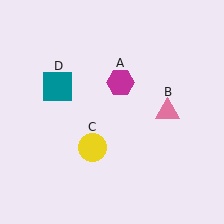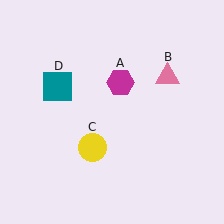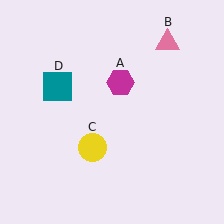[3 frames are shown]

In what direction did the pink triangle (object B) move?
The pink triangle (object B) moved up.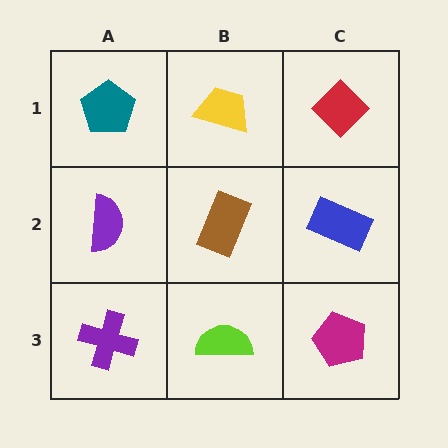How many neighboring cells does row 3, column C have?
2.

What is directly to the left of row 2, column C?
A brown rectangle.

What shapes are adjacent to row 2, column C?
A red diamond (row 1, column C), a magenta pentagon (row 3, column C), a brown rectangle (row 2, column B).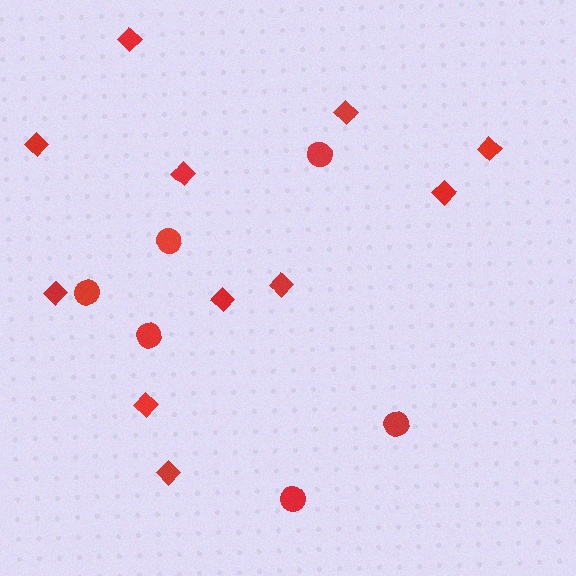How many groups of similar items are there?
There are 2 groups: one group of circles (6) and one group of diamonds (11).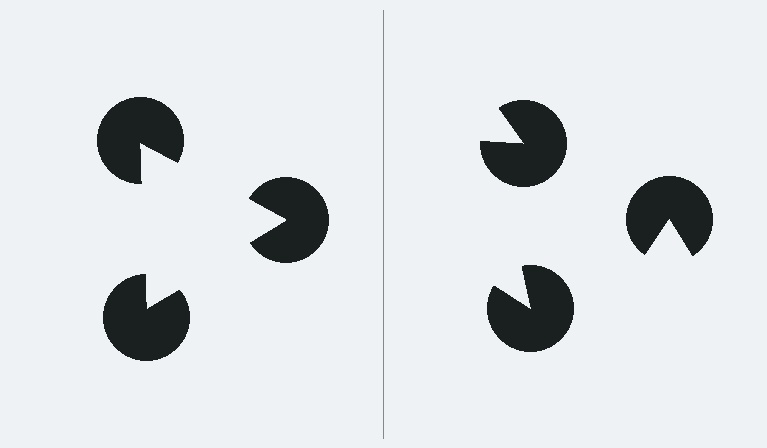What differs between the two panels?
The pac-man discs are positioned identically on both sides; only the wedge orientations differ. On the left they align to a triangle; on the right they are misaligned.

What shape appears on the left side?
An illusory triangle.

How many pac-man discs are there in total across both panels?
6 — 3 on each side.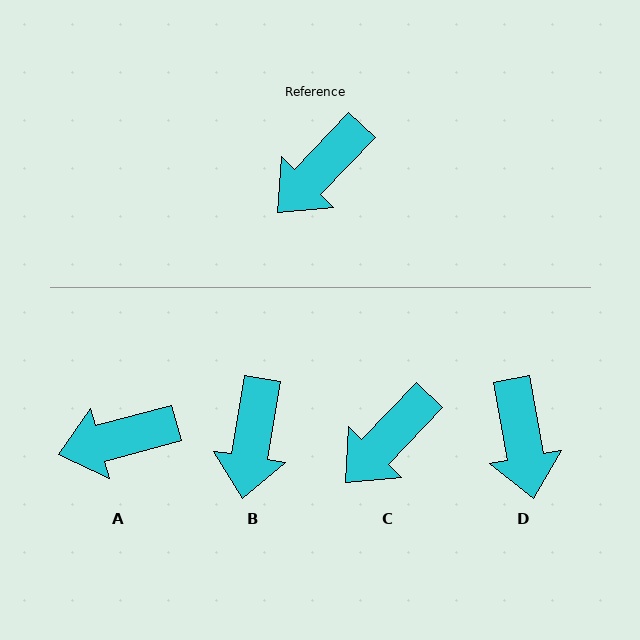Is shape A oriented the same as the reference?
No, it is off by about 31 degrees.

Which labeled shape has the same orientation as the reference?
C.